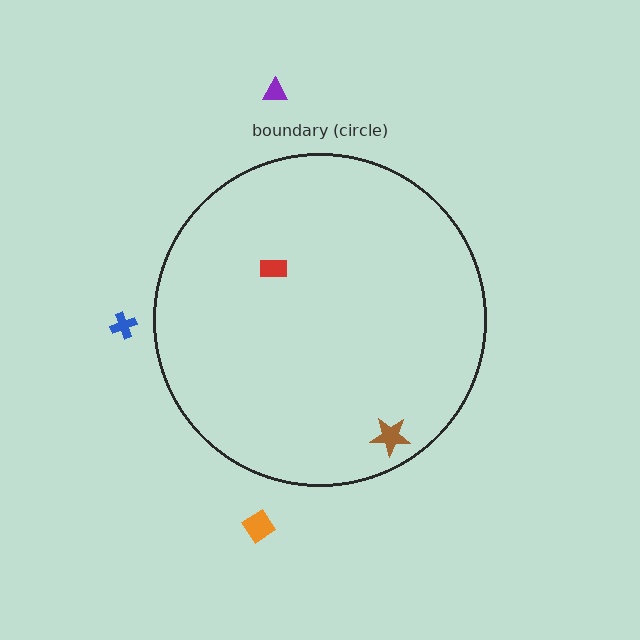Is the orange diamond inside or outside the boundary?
Outside.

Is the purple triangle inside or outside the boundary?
Outside.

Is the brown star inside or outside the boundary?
Inside.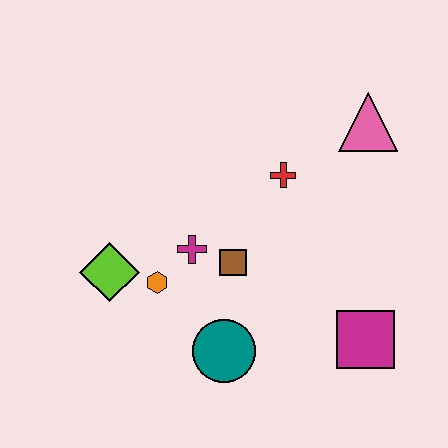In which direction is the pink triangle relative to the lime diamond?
The pink triangle is to the right of the lime diamond.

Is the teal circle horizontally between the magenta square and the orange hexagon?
Yes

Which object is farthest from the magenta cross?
The pink triangle is farthest from the magenta cross.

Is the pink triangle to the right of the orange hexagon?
Yes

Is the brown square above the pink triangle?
No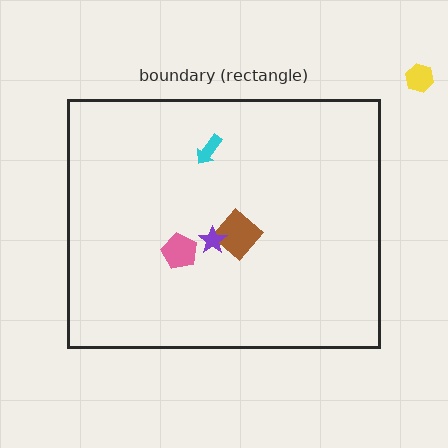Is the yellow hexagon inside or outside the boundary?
Outside.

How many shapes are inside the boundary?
4 inside, 1 outside.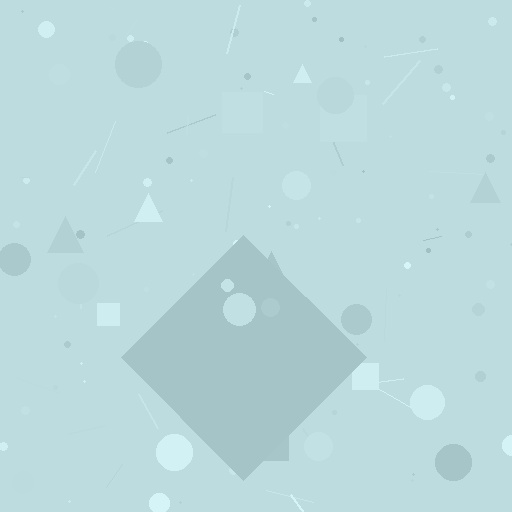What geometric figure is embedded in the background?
A diamond is embedded in the background.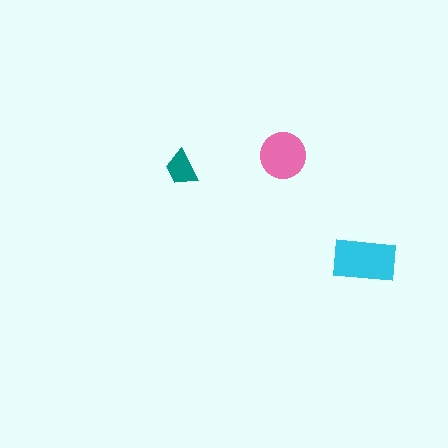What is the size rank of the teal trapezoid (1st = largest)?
3rd.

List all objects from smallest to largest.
The teal trapezoid, the pink circle, the cyan rectangle.